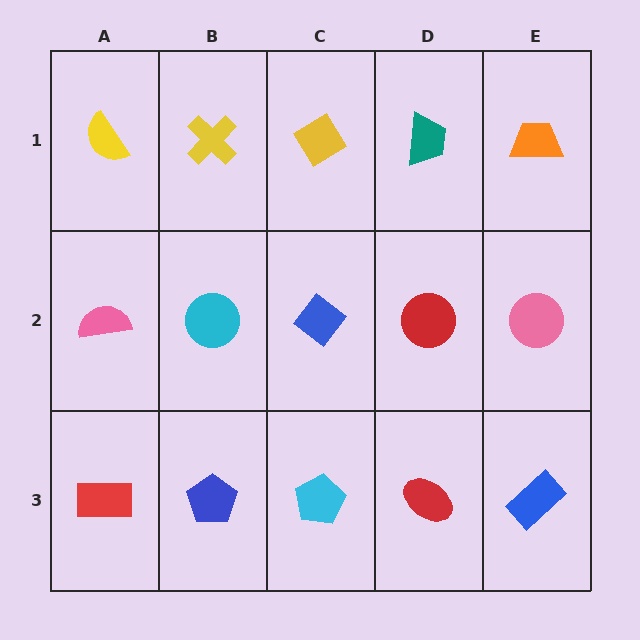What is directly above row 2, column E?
An orange trapezoid.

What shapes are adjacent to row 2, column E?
An orange trapezoid (row 1, column E), a blue rectangle (row 3, column E), a red circle (row 2, column D).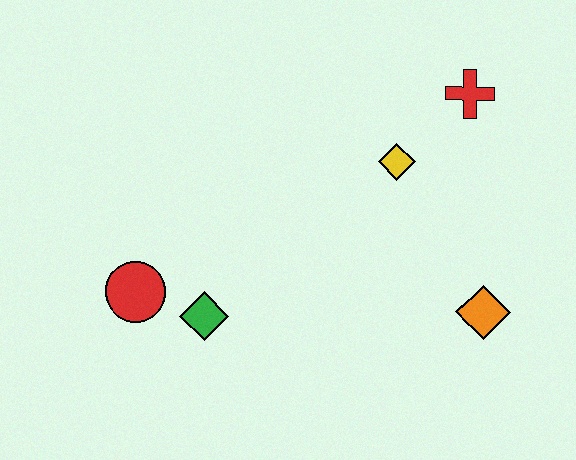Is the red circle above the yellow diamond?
No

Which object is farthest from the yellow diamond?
The red circle is farthest from the yellow diamond.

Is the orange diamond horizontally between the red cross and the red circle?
No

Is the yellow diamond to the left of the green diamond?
No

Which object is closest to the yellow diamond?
The red cross is closest to the yellow diamond.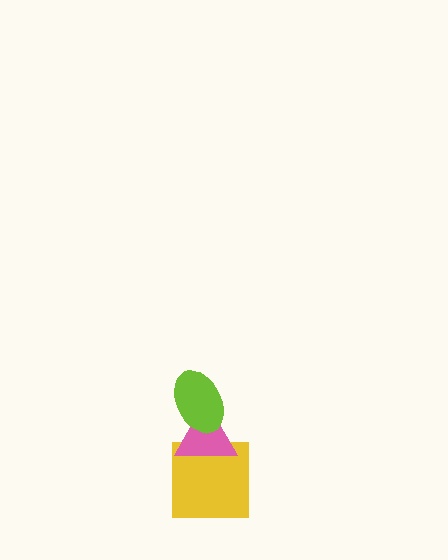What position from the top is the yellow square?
The yellow square is 3rd from the top.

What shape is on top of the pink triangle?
The lime ellipse is on top of the pink triangle.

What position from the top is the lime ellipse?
The lime ellipse is 1st from the top.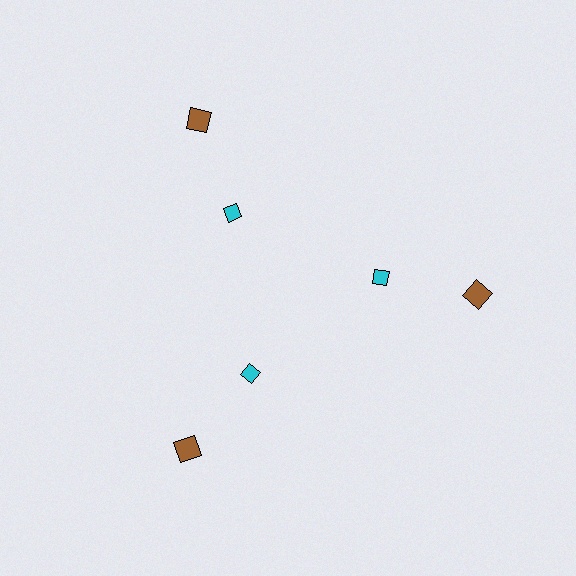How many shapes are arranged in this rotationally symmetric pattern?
There are 6 shapes, arranged in 3 groups of 2.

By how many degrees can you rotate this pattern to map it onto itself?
The pattern maps onto itself every 120 degrees of rotation.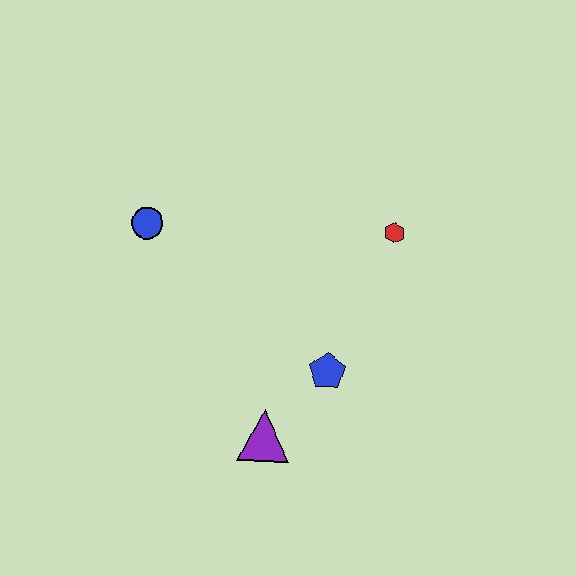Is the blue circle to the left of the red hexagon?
Yes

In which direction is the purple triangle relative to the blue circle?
The purple triangle is below the blue circle.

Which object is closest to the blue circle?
The blue pentagon is closest to the blue circle.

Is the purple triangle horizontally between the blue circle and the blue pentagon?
Yes